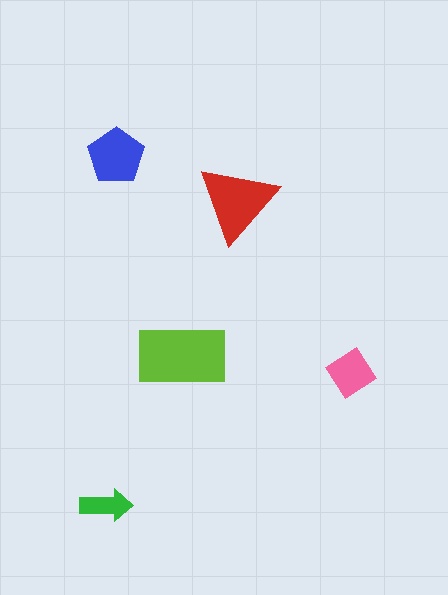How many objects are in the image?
There are 5 objects in the image.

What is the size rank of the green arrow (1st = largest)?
5th.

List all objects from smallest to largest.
The green arrow, the pink diamond, the blue pentagon, the red triangle, the lime rectangle.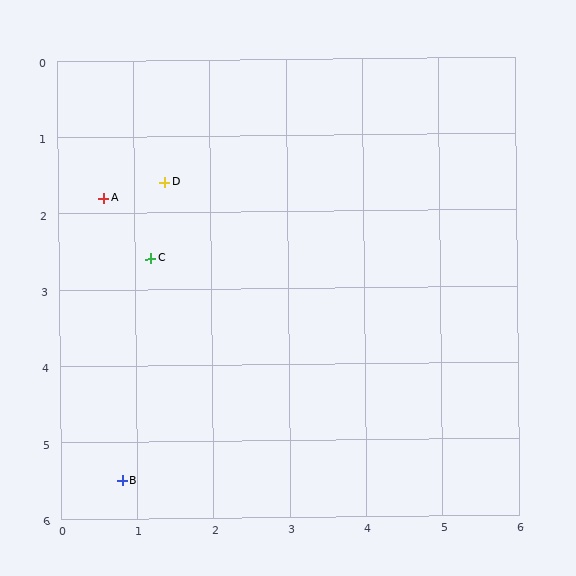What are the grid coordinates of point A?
Point A is at approximately (0.6, 1.8).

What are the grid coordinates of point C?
Point C is at approximately (1.2, 2.6).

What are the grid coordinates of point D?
Point D is at approximately (1.4, 1.6).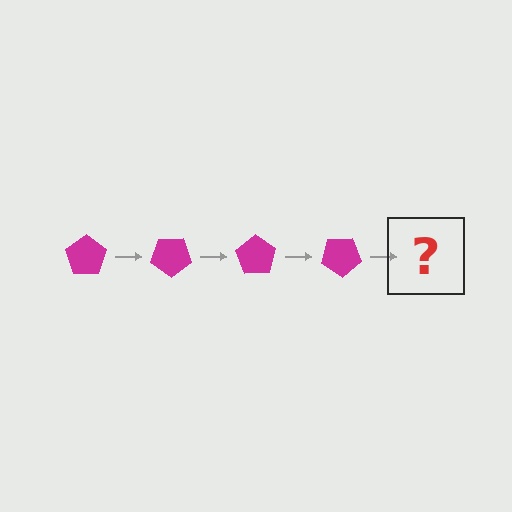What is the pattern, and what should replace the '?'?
The pattern is that the pentagon rotates 35 degrees each step. The '?' should be a magenta pentagon rotated 140 degrees.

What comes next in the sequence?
The next element should be a magenta pentagon rotated 140 degrees.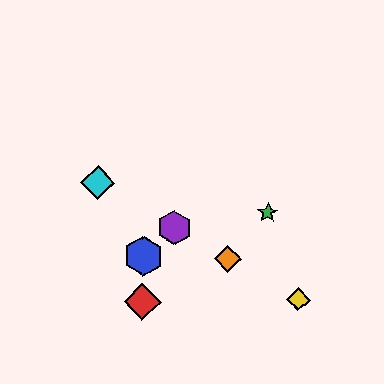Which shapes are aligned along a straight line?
The yellow diamond, the purple hexagon, the orange diamond, the cyan diamond are aligned along a straight line.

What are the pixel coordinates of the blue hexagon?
The blue hexagon is at (143, 256).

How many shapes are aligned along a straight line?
4 shapes (the yellow diamond, the purple hexagon, the orange diamond, the cyan diamond) are aligned along a straight line.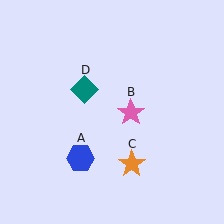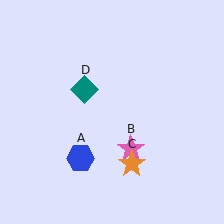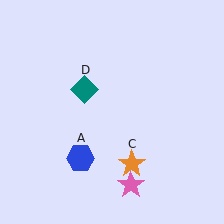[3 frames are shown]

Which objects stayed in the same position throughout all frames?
Blue hexagon (object A) and orange star (object C) and teal diamond (object D) remained stationary.